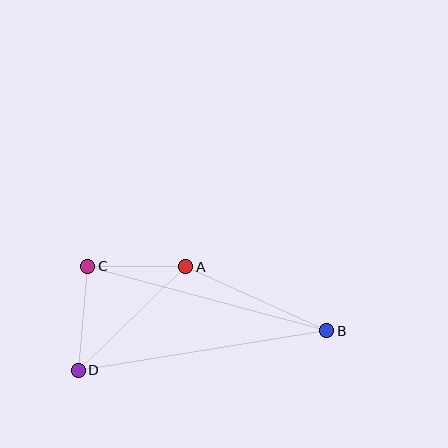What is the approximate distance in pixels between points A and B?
The distance between A and B is approximately 155 pixels.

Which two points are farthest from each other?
Points B and D are farthest from each other.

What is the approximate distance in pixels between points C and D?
The distance between C and D is approximately 105 pixels.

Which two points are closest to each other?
Points A and C are closest to each other.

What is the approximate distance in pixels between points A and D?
The distance between A and D is approximately 149 pixels.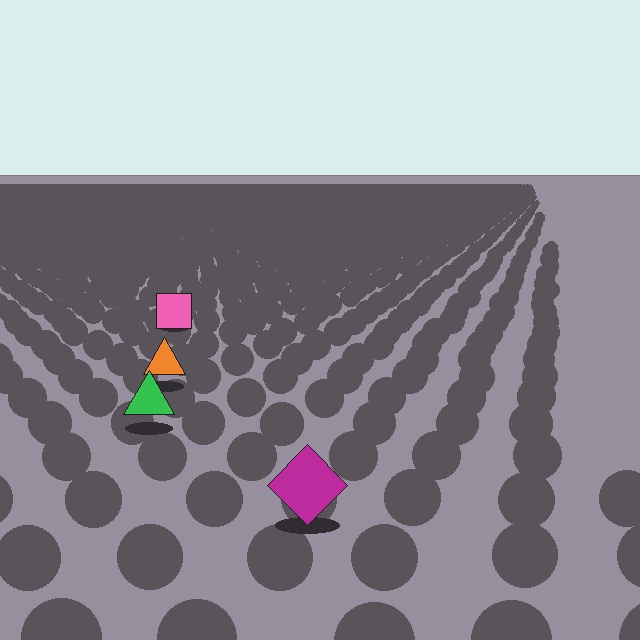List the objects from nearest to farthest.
From nearest to farthest: the magenta diamond, the green triangle, the orange triangle, the pink square.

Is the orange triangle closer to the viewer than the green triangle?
No. The green triangle is closer — you can tell from the texture gradient: the ground texture is coarser near it.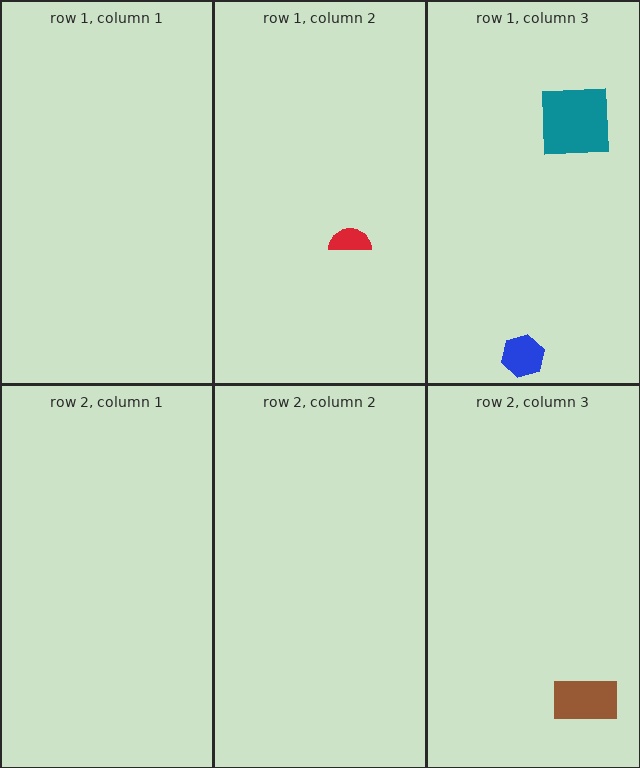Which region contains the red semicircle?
The row 1, column 2 region.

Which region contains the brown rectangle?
The row 2, column 3 region.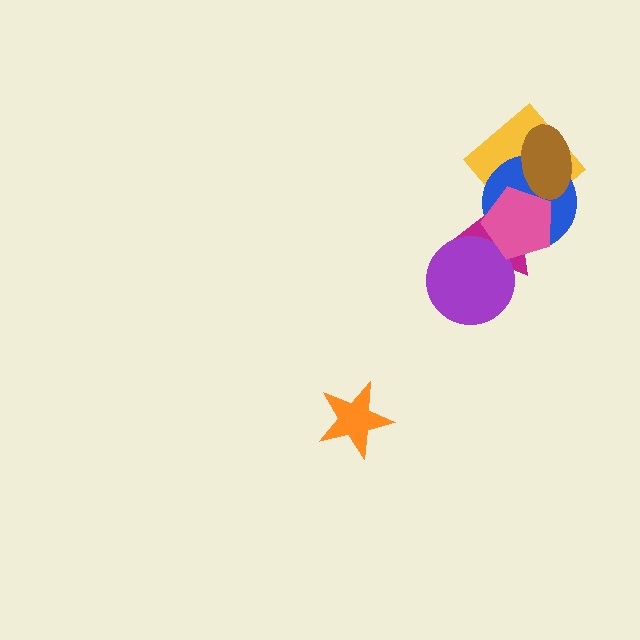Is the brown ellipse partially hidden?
Yes, it is partially covered by another shape.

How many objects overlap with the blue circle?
4 objects overlap with the blue circle.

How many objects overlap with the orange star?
0 objects overlap with the orange star.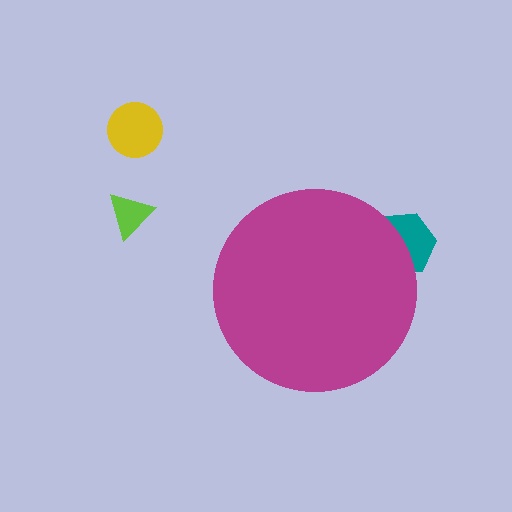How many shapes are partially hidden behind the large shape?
1 shape is partially hidden.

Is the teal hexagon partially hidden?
Yes, the teal hexagon is partially hidden behind the magenta circle.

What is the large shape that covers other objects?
A magenta circle.